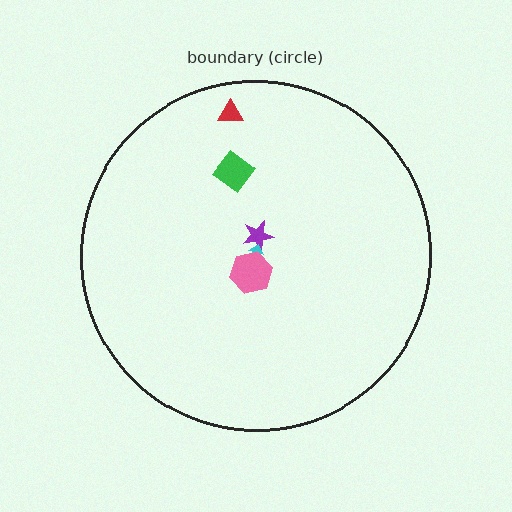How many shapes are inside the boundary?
5 inside, 0 outside.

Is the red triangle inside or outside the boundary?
Inside.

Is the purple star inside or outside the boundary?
Inside.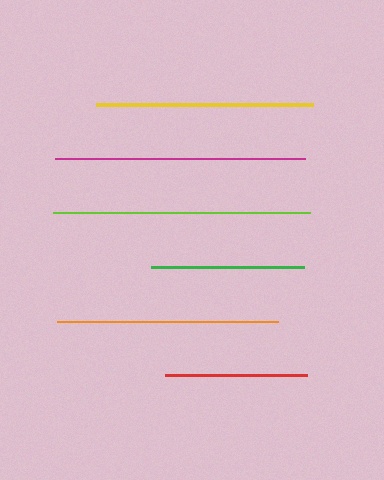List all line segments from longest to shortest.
From longest to shortest: lime, magenta, orange, yellow, green, red.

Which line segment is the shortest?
The red line is the shortest at approximately 141 pixels.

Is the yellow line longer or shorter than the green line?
The yellow line is longer than the green line.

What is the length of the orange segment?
The orange segment is approximately 221 pixels long.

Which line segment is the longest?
The lime line is the longest at approximately 257 pixels.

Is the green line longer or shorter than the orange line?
The orange line is longer than the green line.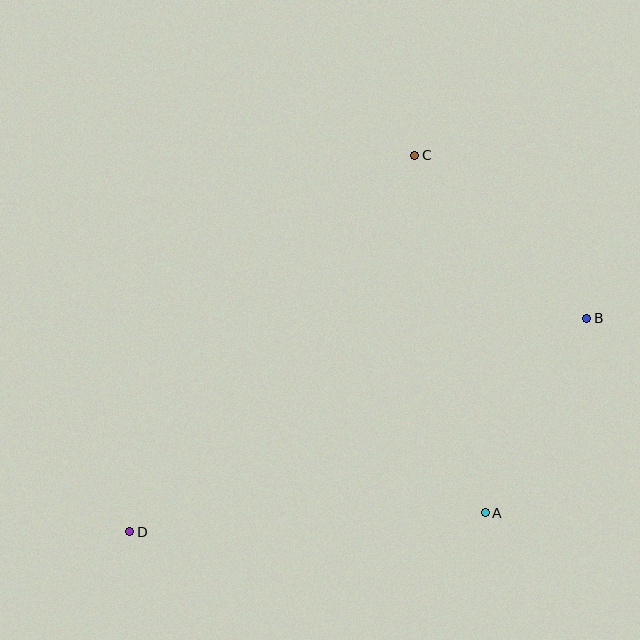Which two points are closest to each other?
Points A and B are closest to each other.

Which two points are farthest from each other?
Points B and D are farthest from each other.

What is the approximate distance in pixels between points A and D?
The distance between A and D is approximately 356 pixels.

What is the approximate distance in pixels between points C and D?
The distance between C and D is approximately 472 pixels.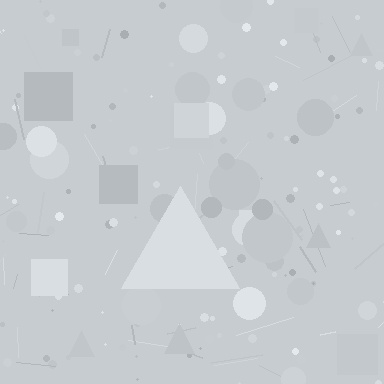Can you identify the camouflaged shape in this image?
The camouflaged shape is a triangle.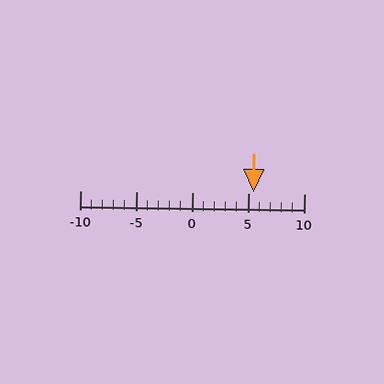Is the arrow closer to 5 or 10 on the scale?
The arrow is closer to 5.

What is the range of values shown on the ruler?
The ruler shows values from -10 to 10.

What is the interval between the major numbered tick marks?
The major tick marks are spaced 5 units apart.